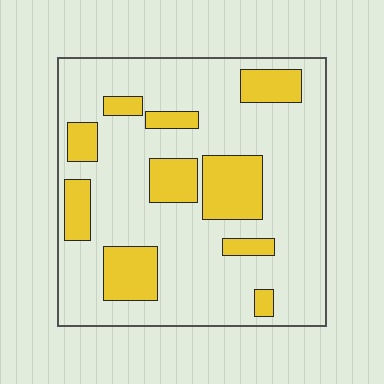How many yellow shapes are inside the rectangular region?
10.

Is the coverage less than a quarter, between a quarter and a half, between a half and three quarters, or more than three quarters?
Less than a quarter.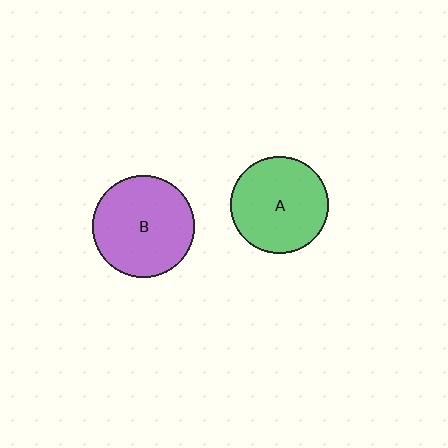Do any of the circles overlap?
No, none of the circles overlap.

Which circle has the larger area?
Circle B (purple).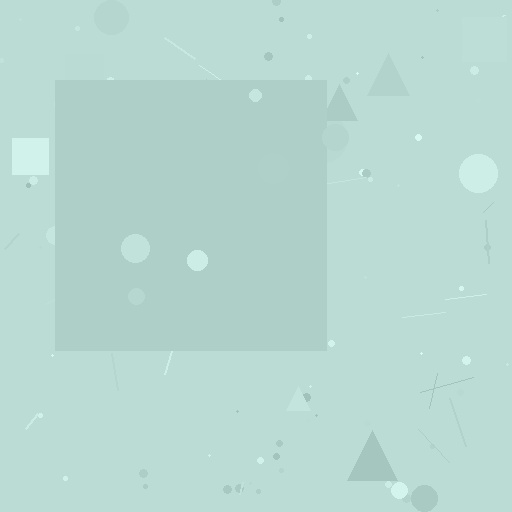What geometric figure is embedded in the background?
A square is embedded in the background.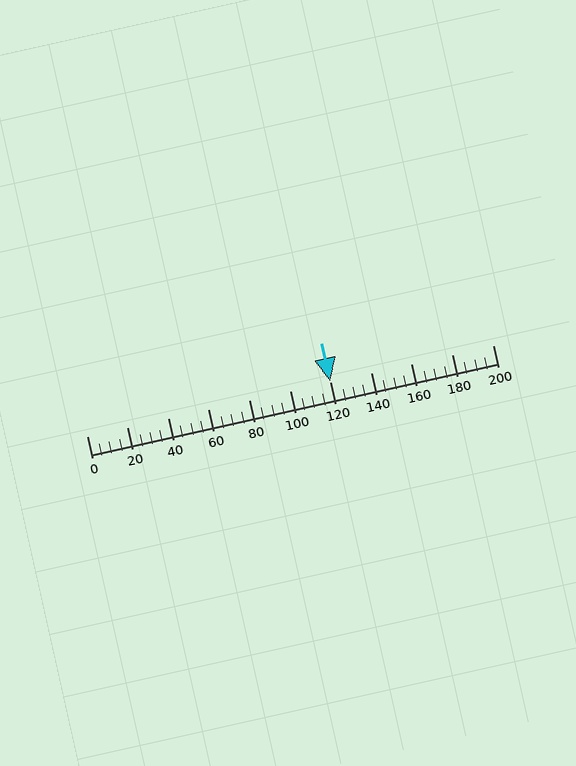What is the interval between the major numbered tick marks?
The major tick marks are spaced 20 units apart.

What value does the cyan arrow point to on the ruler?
The cyan arrow points to approximately 120.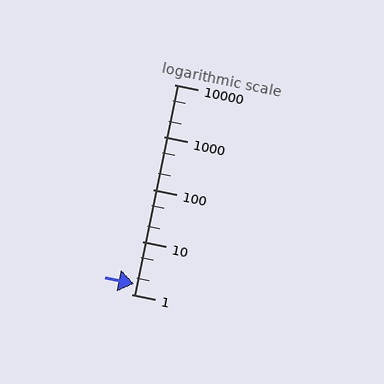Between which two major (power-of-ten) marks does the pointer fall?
The pointer is between 1 and 10.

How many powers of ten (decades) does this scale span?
The scale spans 4 decades, from 1 to 10000.